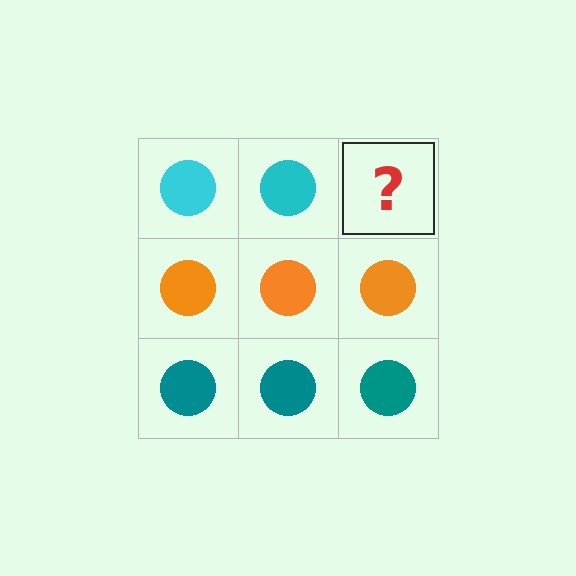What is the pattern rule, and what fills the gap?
The rule is that each row has a consistent color. The gap should be filled with a cyan circle.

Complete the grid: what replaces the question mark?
The question mark should be replaced with a cyan circle.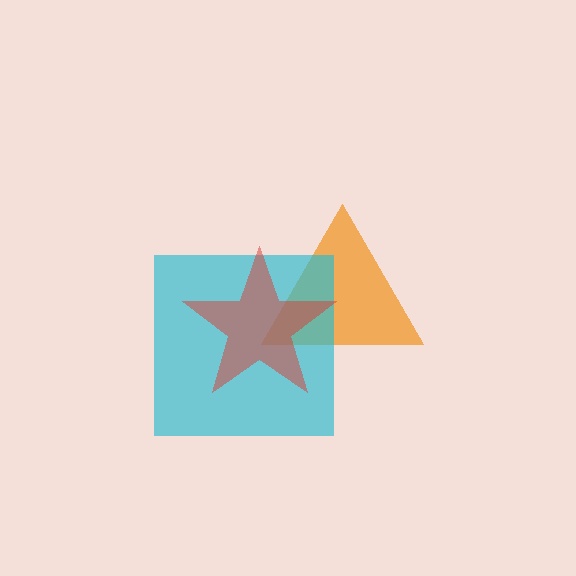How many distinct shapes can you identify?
There are 3 distinct shapes: an orange triangle, a cyan square, a red star.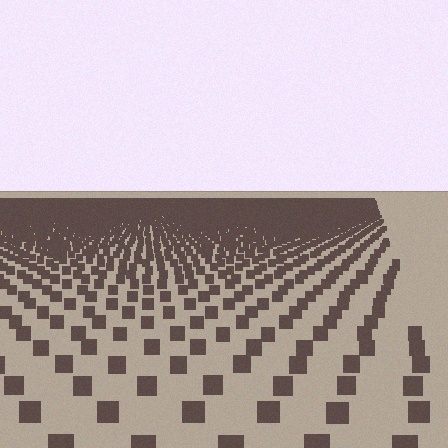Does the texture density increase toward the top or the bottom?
Density increases toward the top.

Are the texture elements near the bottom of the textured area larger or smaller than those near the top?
Larger. Near the bottom, elements are closer to the viewer and appear at a bigger on-screen size.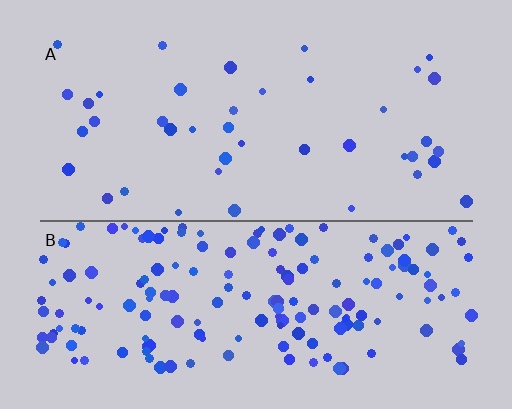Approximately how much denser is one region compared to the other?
Approximately 4.1× — region B over region A.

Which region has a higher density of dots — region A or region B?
B (the bottom).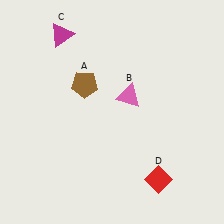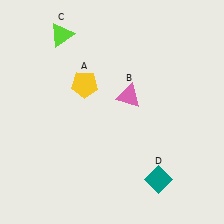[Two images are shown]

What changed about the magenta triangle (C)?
In Image 1, C is magenta. In Image 2, it changed to lime.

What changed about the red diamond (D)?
In Image 1, D is red. In Image 2, it changed to teal.